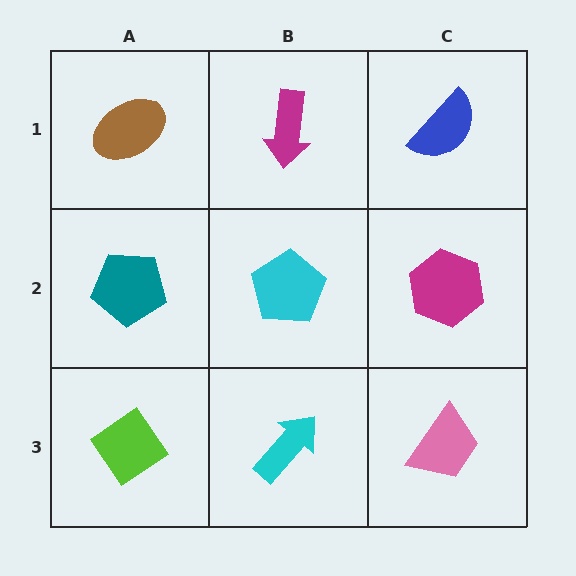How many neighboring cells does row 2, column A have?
3.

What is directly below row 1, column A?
A teal pentagon.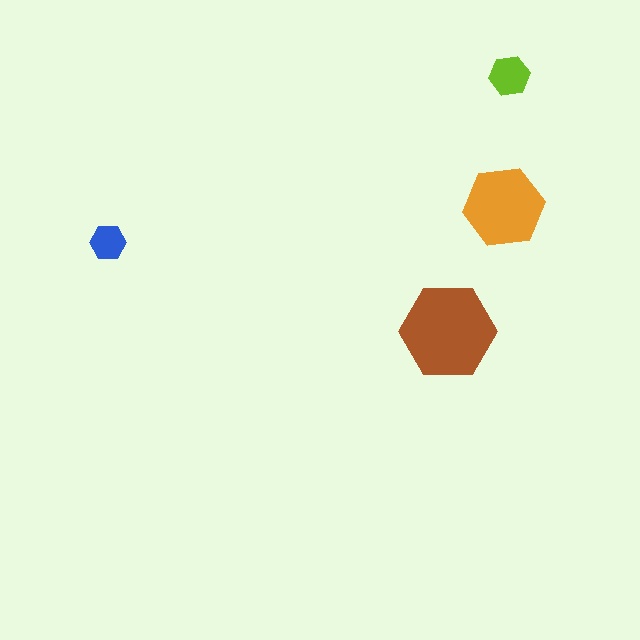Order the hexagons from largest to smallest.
the brown one, the orange one, the lime one, the blue one.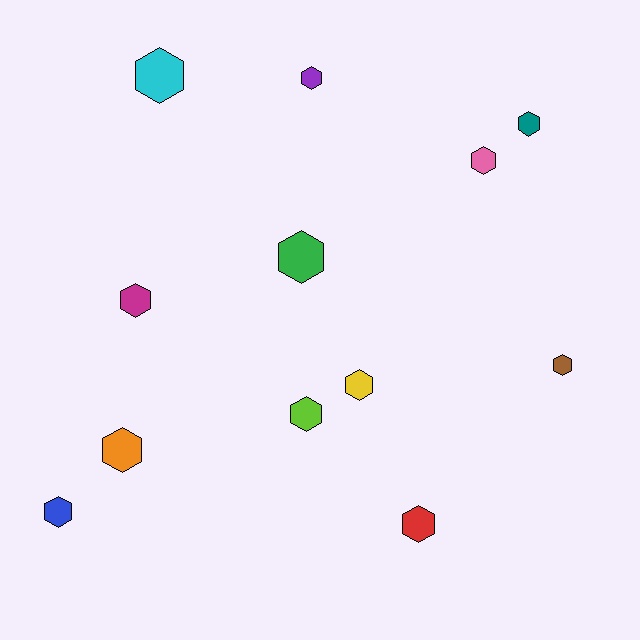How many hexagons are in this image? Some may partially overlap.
There are 12 hexagons.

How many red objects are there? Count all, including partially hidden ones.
There is 1 red object.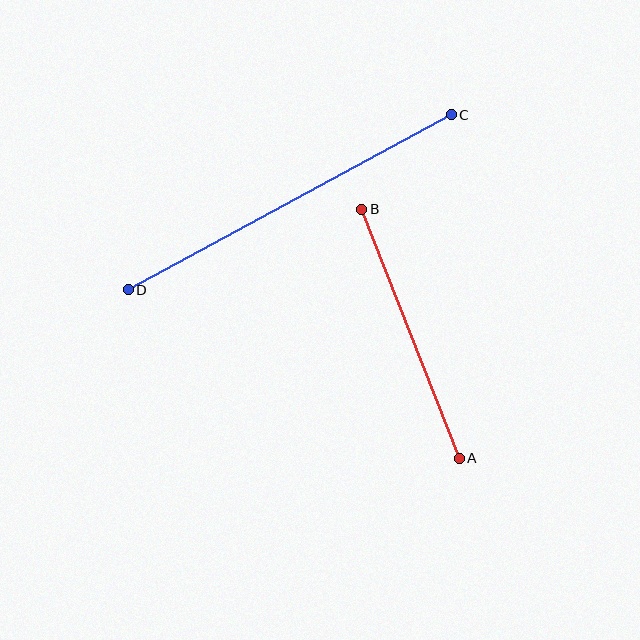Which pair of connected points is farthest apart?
Points C and D are farthest apart.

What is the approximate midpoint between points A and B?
The midpoint is at approximately (410, 334) pixels.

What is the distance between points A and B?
The distance is approximately 267 pixels.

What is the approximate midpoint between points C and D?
The midpoint is at approximately (290, 202) pixels.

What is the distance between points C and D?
The distance is approximately 367 pixels.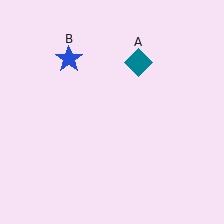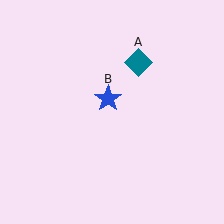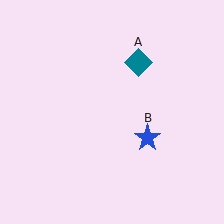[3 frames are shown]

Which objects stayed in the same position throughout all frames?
Teal diamond (object A) remained stationary.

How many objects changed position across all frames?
1 object changed position: blue star (object B).